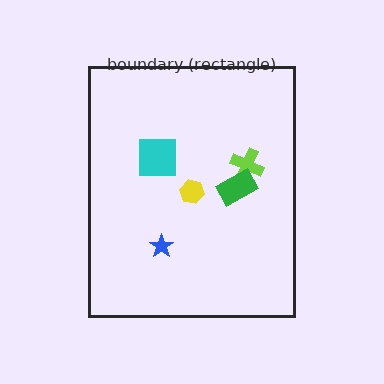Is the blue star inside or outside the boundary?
Inside.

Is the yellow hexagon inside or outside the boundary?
Inside.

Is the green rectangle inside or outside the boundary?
Inside.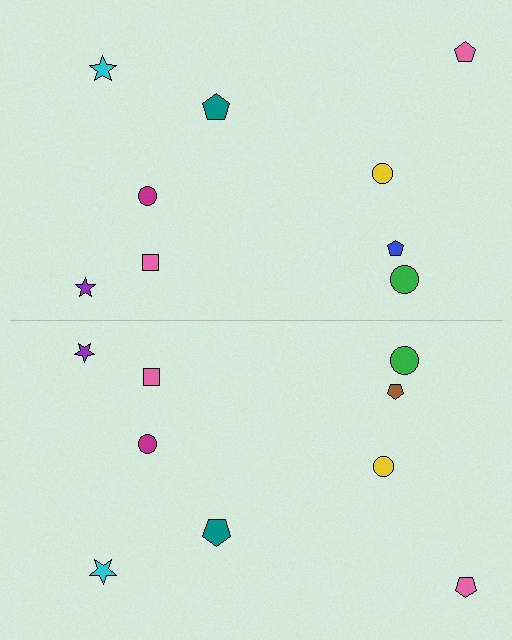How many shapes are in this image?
There are 18 shapes in this image.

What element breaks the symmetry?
The brown pentagon on the bottom side breaks the symmetry — its mirror counterpart is blue.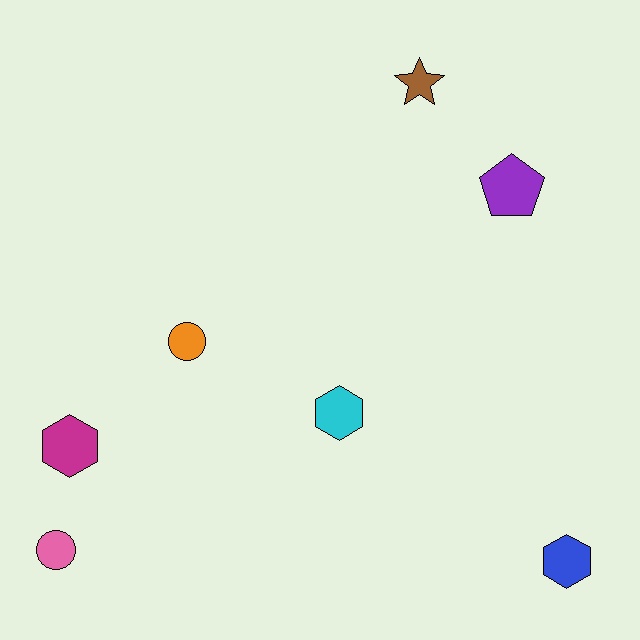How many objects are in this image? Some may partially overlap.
There are 7 objects.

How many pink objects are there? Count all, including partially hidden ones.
There is 1 pink object.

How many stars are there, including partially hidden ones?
There is 1 star.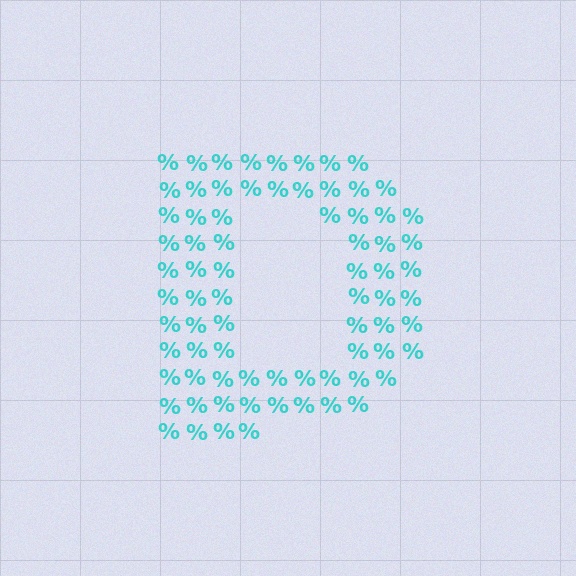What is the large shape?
The large shape is the letter D.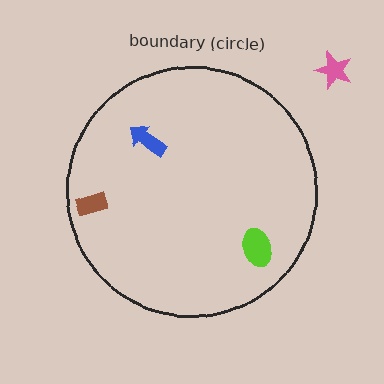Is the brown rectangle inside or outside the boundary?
Inside.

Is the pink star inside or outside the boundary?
Outside.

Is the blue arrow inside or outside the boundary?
Inside.